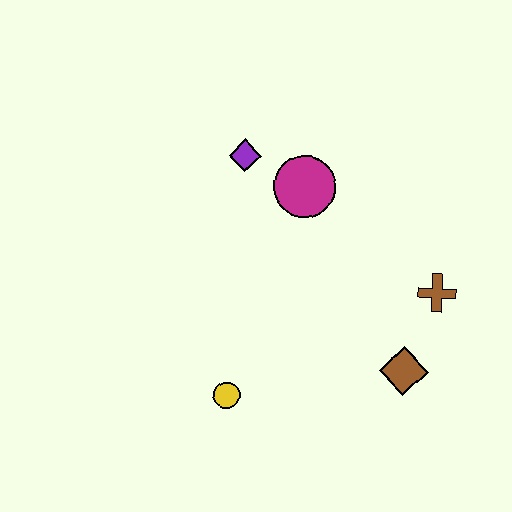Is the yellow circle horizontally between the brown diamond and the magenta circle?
No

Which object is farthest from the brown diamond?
The purple diamond is farthest from the brown diamond.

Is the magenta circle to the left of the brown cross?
Yes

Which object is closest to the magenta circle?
The purple diamond is closest to the magenta circle.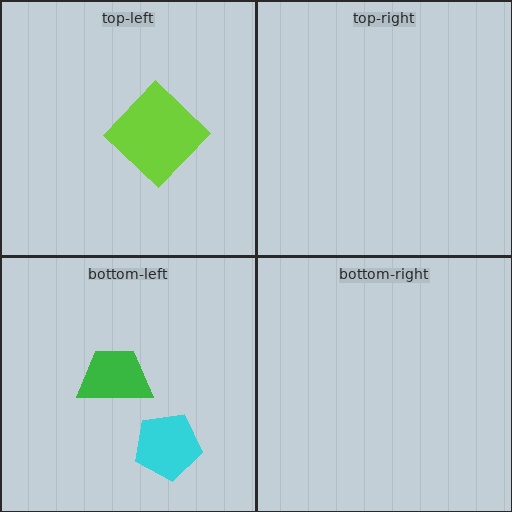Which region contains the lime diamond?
The top-left region.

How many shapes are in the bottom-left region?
2.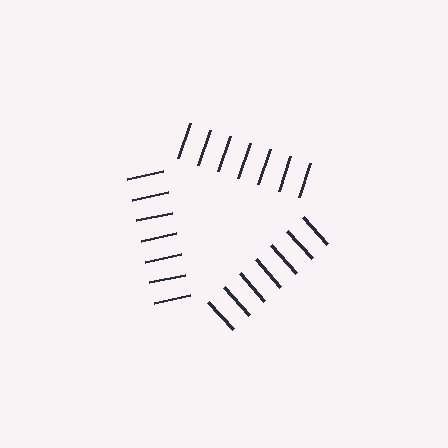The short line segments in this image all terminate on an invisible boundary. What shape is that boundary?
An illusory triangle — the line segments terminate on its edges but no continuous stroke is drawn.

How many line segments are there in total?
21 — 7 along each of the 3 edges.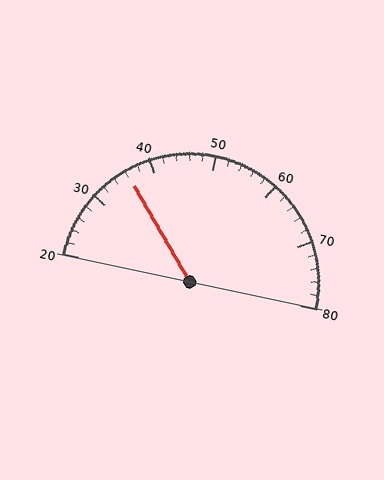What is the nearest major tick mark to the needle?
The nearest major tick mark is 40.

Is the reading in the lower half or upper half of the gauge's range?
The reading is in the lower half of the range (20 to 80).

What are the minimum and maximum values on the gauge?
The gauge ranges from 20 to 80.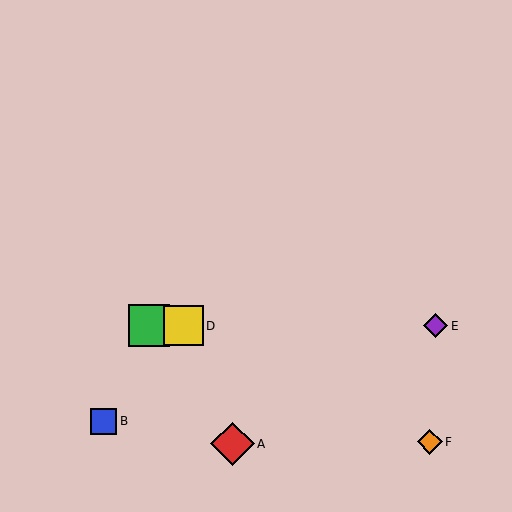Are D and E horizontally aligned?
Yes, both are at y≈326.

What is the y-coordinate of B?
Object B is at y≈421.